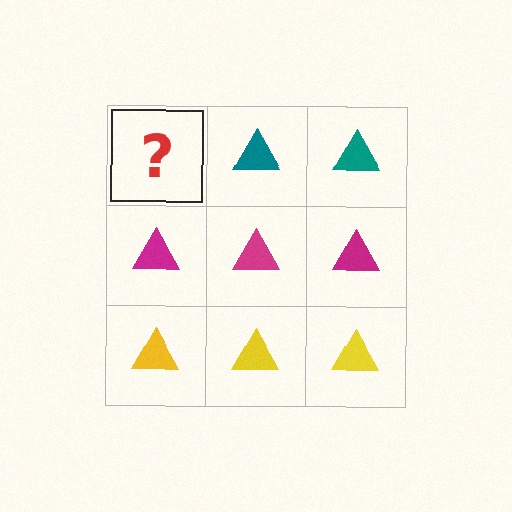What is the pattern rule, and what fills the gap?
The rule is that each row has a consistent color. The gap should be filled with a teal triangle.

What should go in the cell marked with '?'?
The missing cell should contain a teal triangle.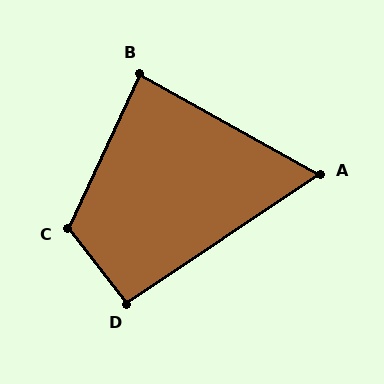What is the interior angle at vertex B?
Approximately 86 degrees (approximately right).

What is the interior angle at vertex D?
Approximately 94 degrees (approximately right).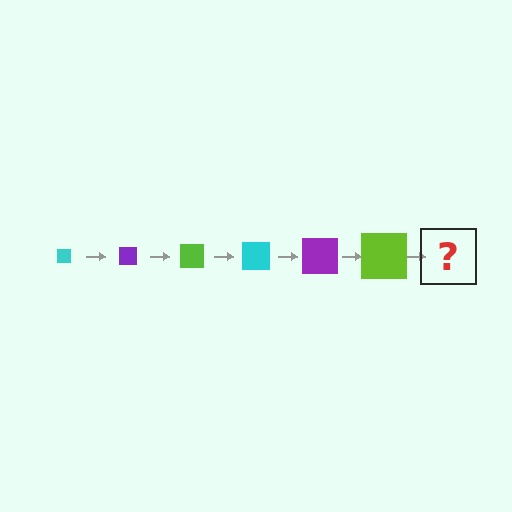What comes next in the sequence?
The next element should be a cyan square, larger than the previous one.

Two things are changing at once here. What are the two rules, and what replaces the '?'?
The two rules are that the square grows larger each step and the color cycles through cyan, purple, and lime. The '?' should be a cyan square, larger than the previous one.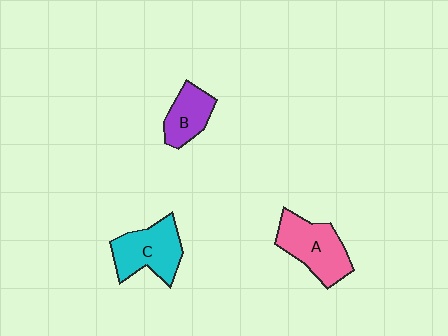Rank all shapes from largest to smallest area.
From largest to smallest: A (pink), C (cyan), B (purple).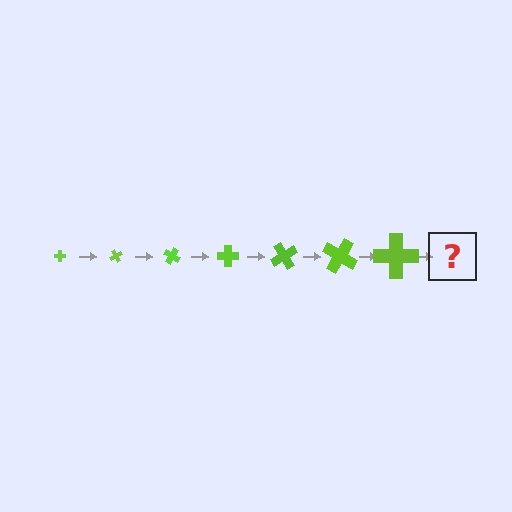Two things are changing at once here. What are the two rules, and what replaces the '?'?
The two rules are that the cross grows larger each step and it rotates 60 degrees each step. The '?' should be a cross, larger than the previous one and rotated 420 degrees from the start.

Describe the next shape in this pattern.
It should be a cross, larger than the previous one and rotated 420 degrees from the start.